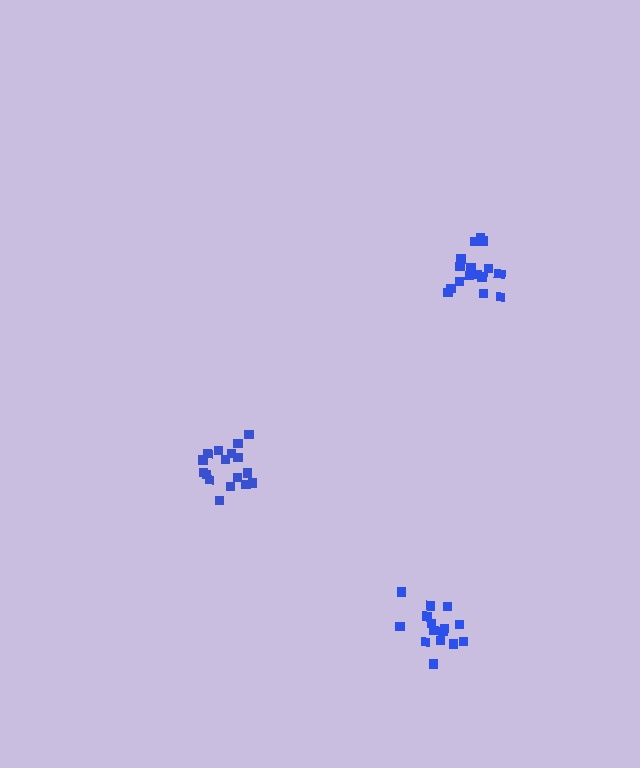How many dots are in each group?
Group 1: 17 dots, Group 2: 15 dots, Group 3: 17 dots (49 total).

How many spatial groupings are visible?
There are 3 spatial groupings.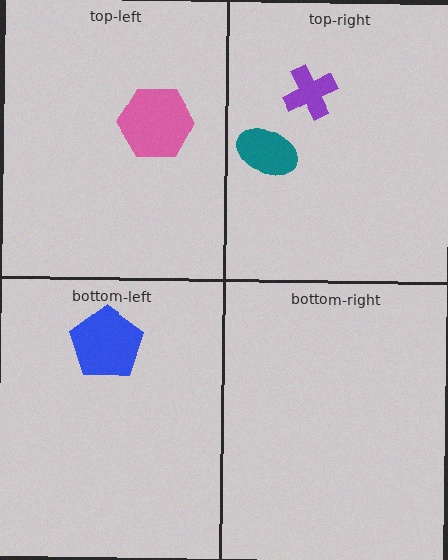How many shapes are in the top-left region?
1.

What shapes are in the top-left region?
The pink hexagon.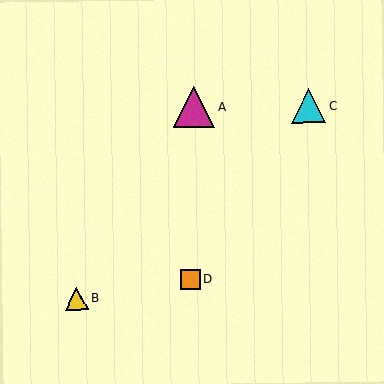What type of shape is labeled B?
Shape B is a yellow triangle.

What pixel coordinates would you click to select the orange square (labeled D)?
Click at (190, 279) to select the orange square D.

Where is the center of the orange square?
The center of the orange square is at (190, 279).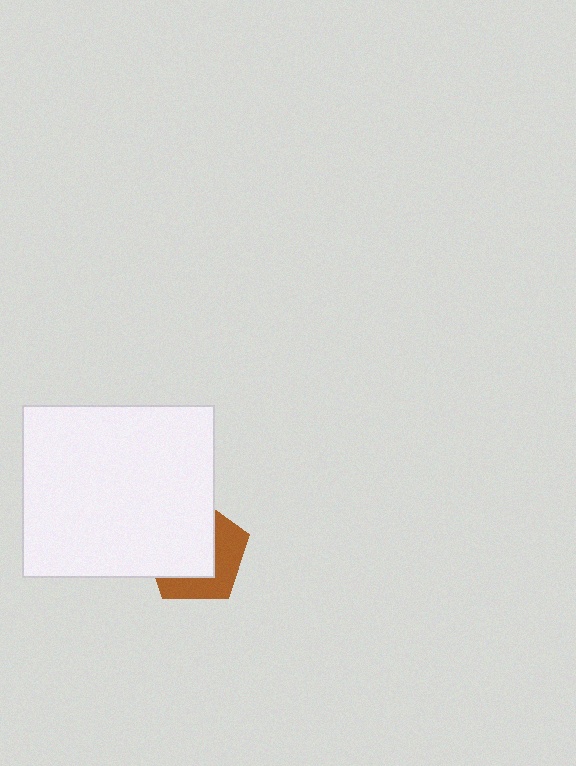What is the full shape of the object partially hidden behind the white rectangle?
The partially hidden object is a brown pentagon.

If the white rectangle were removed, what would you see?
You would see the complete brown pentagon.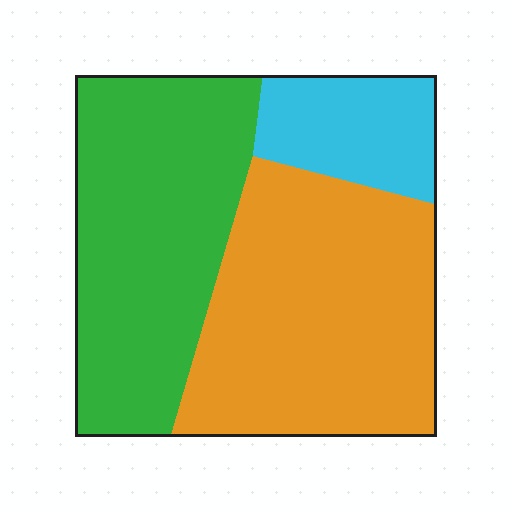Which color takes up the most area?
Orange, at roughly 45%.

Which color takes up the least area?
Cyan, at roughly 15%.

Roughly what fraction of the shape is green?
Green takes up between a third and a half of the shape.